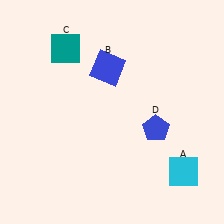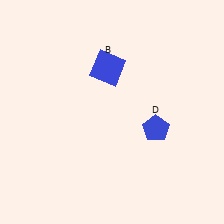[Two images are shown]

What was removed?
The teal square (C), the cyan square (A) were removed in Image 2.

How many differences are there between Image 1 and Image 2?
There are 2 differences between the two images.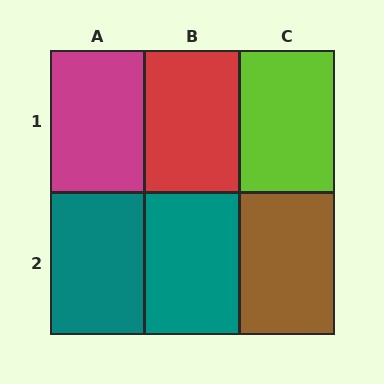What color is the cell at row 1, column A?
Magenta.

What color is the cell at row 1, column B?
Red.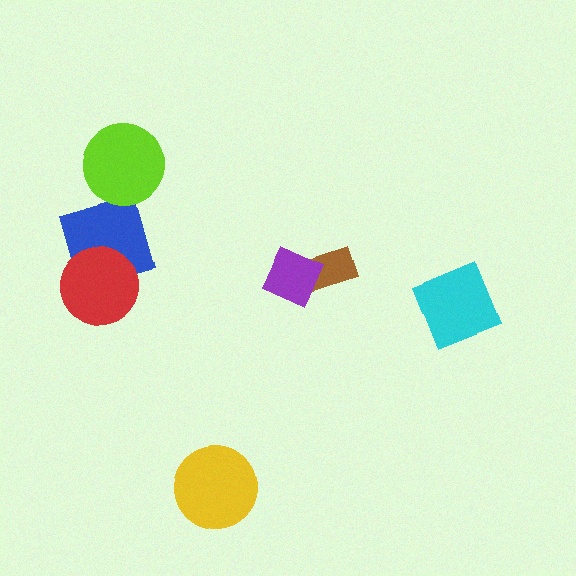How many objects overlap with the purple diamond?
1 object overlaps with the purple diamond.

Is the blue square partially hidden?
Yes, it is partially covered by another shape.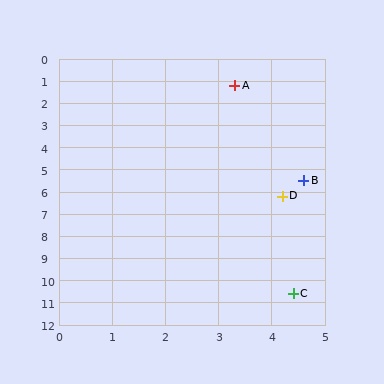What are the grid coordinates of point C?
Point C is at approximately (4.4, 10.6).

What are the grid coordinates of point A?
Point A is at approximately (3.3, 1.2).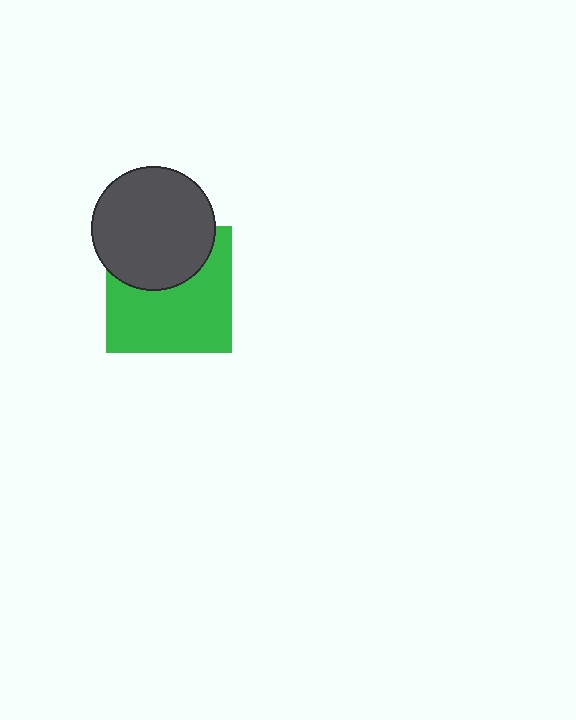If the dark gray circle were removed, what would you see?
You would see the complete green square.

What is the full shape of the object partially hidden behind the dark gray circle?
The partially hidden object is a green square.